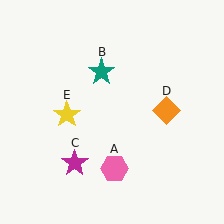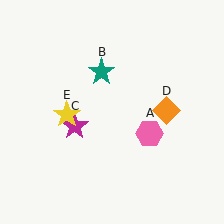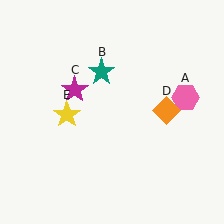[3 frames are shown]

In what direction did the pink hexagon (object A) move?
The pink hexagon (object A) moved up and to the right.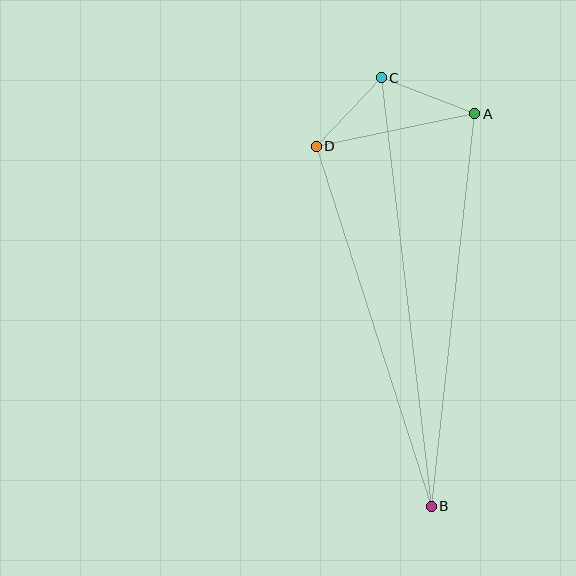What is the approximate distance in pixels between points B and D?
The distance between B and D is approximately 378 pixels.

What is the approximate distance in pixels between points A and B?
The distance between A and B is approximately 395 pixels.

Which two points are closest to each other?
Points C and D are closest to each other.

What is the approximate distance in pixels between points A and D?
The distance between A and D is approximately 162 pixels.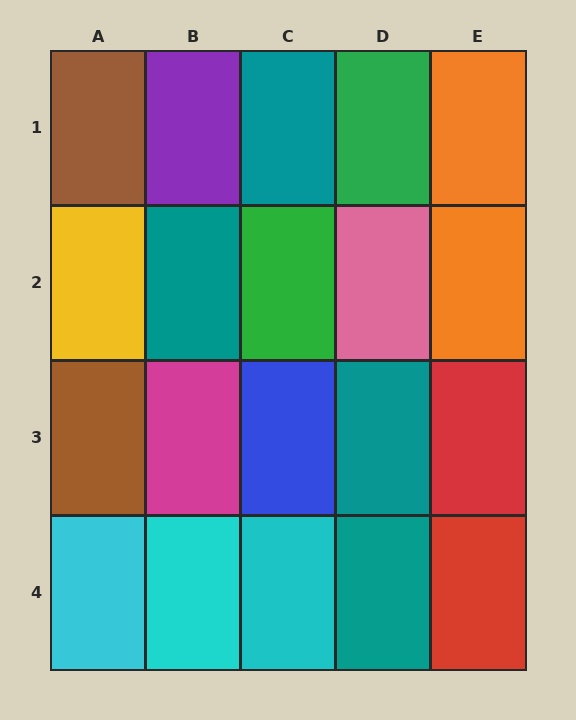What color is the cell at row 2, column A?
Yellow.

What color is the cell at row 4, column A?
Cyan.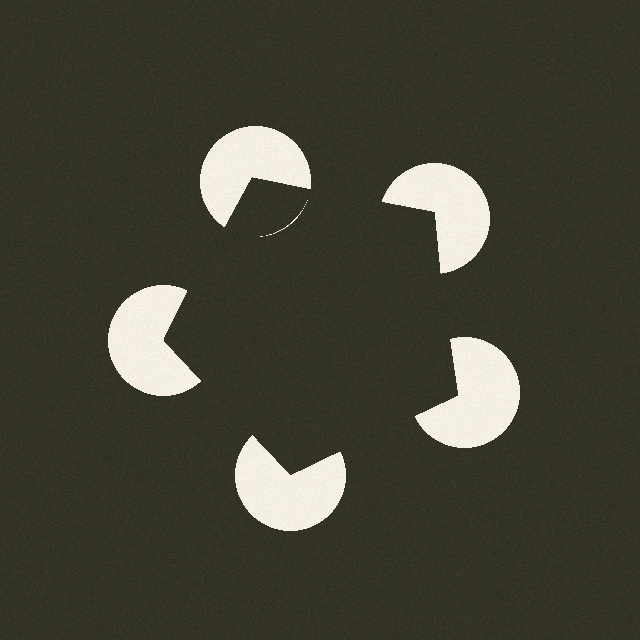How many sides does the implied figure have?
5 sides.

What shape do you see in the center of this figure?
An illusory pentagon — its edges are inferred from the aligned wedge cuts in the pac-man discs, not physically drawn.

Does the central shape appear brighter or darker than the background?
It typically appears slightly darker than the background, even though no actual brightness change is drawn.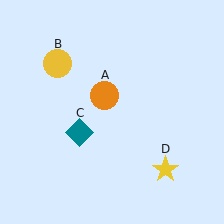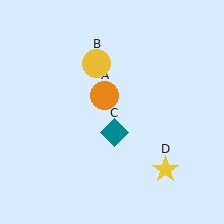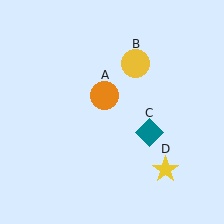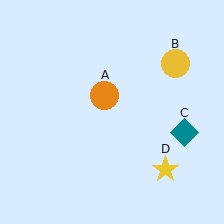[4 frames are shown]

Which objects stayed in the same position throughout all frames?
Orange circle (object A) and yellow star (object D) remained stationary.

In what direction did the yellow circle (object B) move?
The yellow circle (object B) moved right.